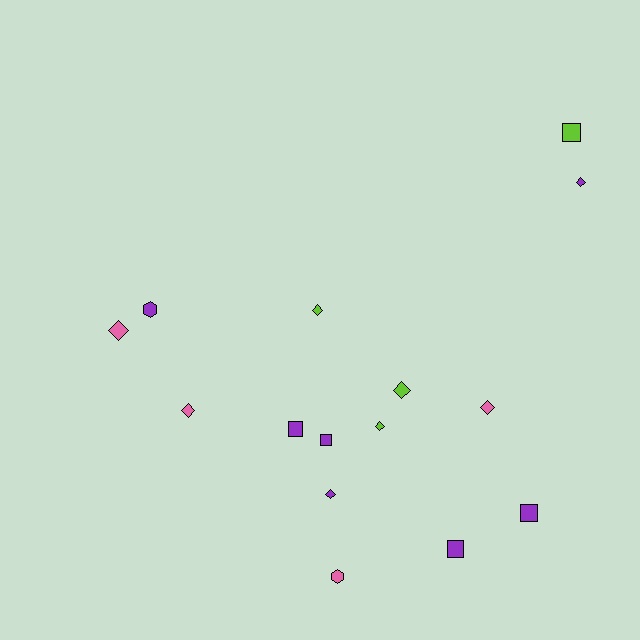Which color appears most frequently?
Purple, with 7 objects.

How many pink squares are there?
There are no pink squares.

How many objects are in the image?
There are 15 objects.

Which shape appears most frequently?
Diamond, with 8 objects.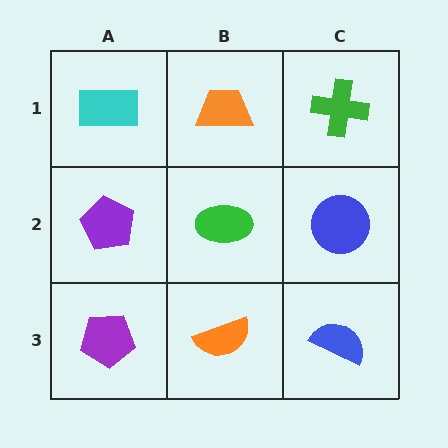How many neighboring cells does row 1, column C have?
2.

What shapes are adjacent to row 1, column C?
A blue circle (row 2, column C), an orange trapezoid (row 1, column B).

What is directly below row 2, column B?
An orange semicircle.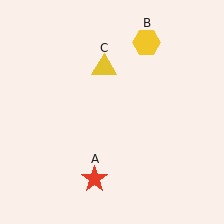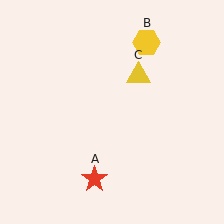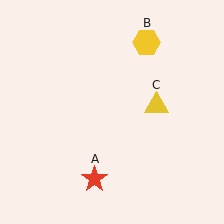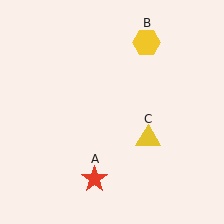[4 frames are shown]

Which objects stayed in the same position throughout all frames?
Red star (object A) and yellow hexagon (object B) remained stationary.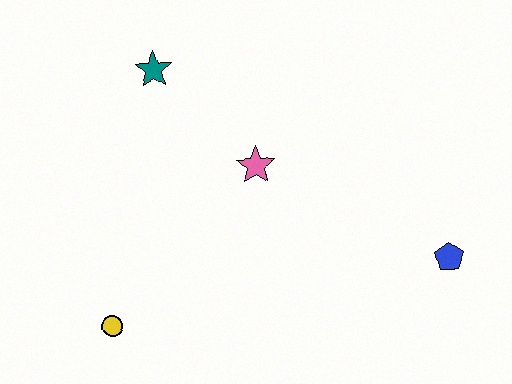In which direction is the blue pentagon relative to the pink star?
The blue pentagon is to the right of the pink star.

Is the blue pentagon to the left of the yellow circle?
No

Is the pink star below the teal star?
Yes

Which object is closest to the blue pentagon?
The pink star is closest to the blue pentagon.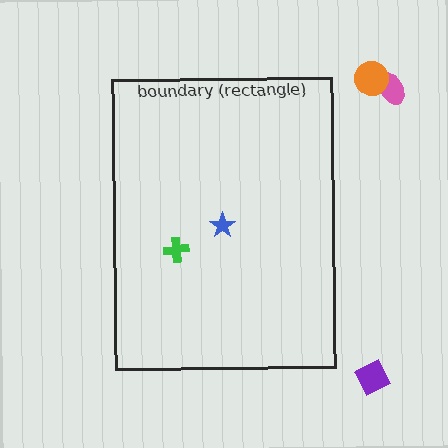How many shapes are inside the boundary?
2 inside, 3 outside.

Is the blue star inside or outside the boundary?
Inside.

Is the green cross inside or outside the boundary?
Inside.